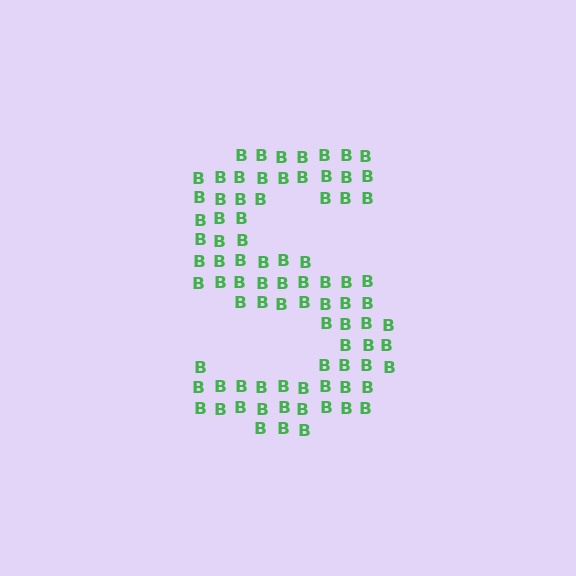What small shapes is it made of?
It is made of small letter B's.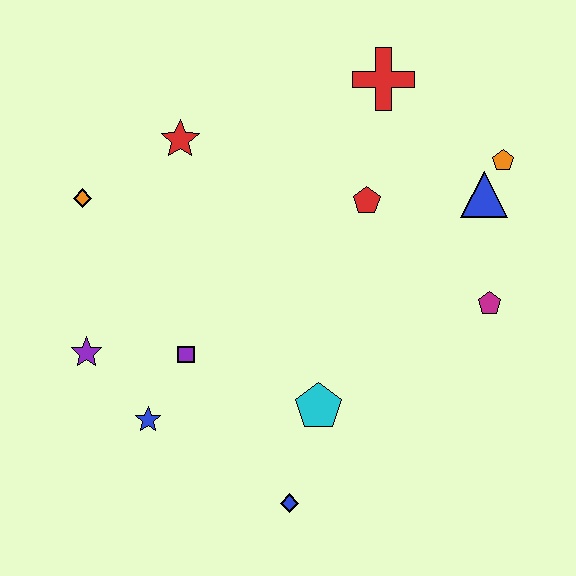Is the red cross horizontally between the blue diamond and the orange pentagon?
Yes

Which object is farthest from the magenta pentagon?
The orange diamond is farthest from the magenta pentagon.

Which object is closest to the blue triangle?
The orange pentagon is closest to the blue triangle.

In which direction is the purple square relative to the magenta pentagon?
The purple square is to the left of the magenta pentagon.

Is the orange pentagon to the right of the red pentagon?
Yes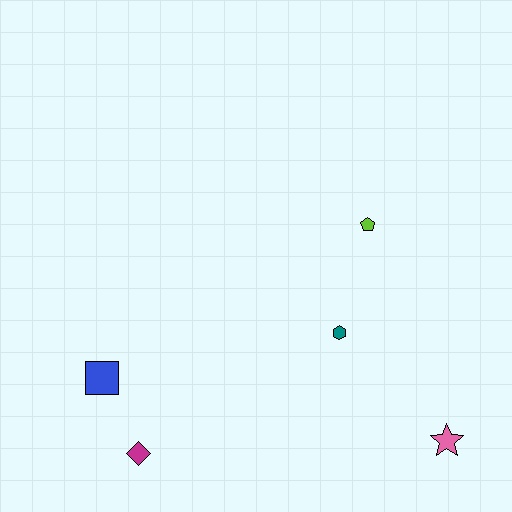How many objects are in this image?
There are 5 objects.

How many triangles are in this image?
There are no triangles.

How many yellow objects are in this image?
There are no yellow objects.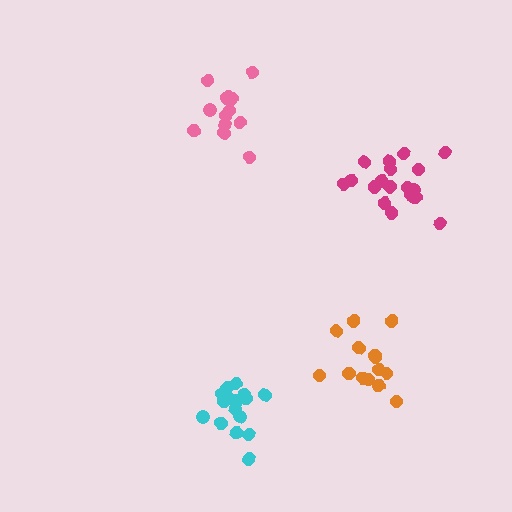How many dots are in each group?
Group 1: 17 dots, Group 2: 14 dots, Group 3: 14 dots, Group 4: 20 dots (65 total).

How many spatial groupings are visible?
There are 4 spatial groupings.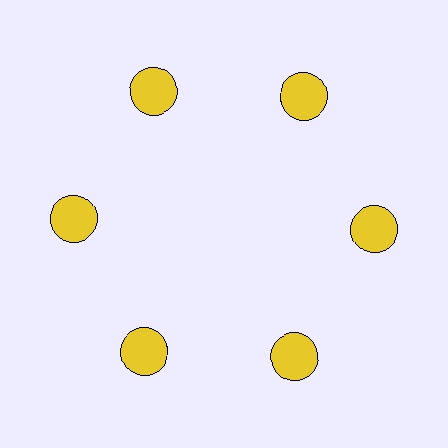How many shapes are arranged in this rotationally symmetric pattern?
There are 6 shapes, arranged in 6 groups of 1.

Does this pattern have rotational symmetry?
Yes, this pattern has 6-fold rotational symmetry. It looks the same after rotating 60 degrees around the center.